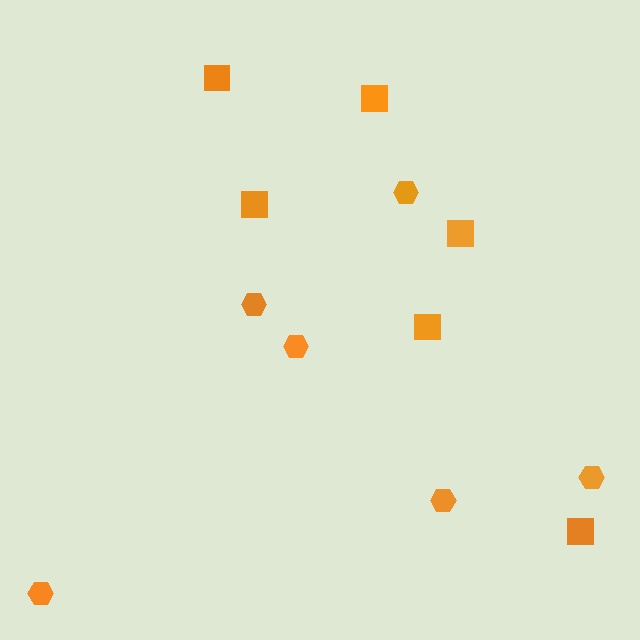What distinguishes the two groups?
There are 2 groups: one group of hexagons (6) and one group of squares (6).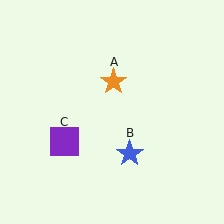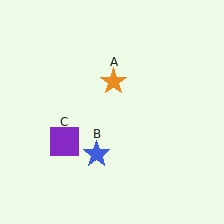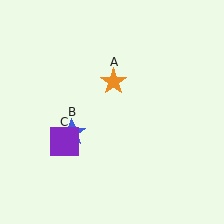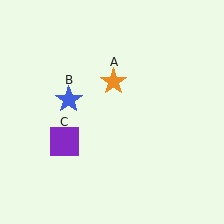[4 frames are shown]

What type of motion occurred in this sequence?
The blue star (object B) rotated clockwise around the center of the scene.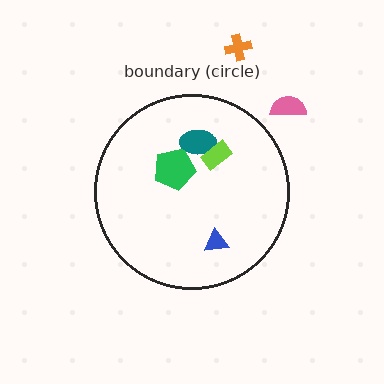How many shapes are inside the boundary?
4 inside, 2 outside.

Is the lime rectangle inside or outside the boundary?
Inside.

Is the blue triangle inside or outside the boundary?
Inside.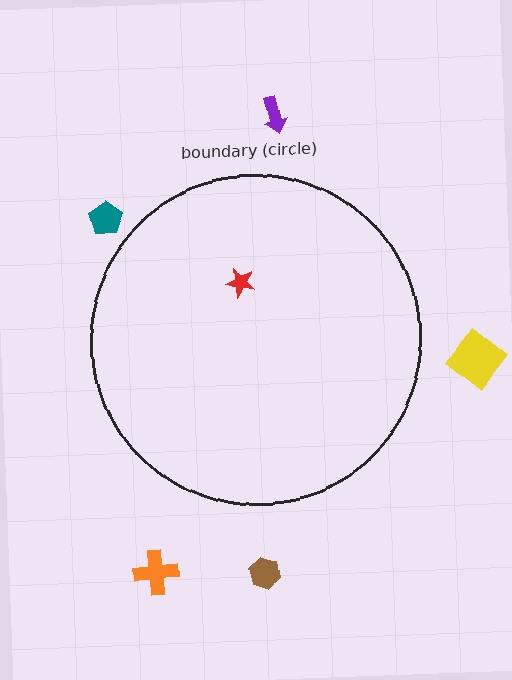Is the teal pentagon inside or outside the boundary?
Outside.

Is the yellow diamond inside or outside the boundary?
Outside.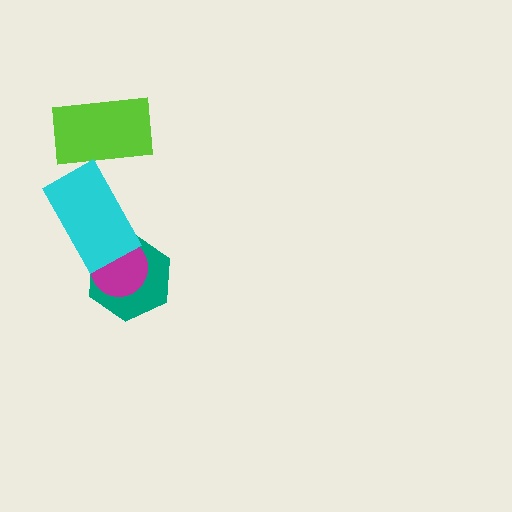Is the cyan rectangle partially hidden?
No, no other shape covers it.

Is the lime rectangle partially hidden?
Yes, it is partially covered by another shape.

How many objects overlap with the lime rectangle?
1 object overlaps with the lime rectangle.